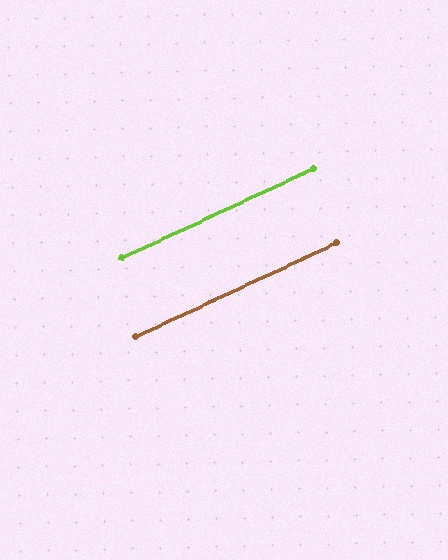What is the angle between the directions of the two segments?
Approximately 0 degrees.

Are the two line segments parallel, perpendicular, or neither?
Parallel — their directions differ by only 0.2°.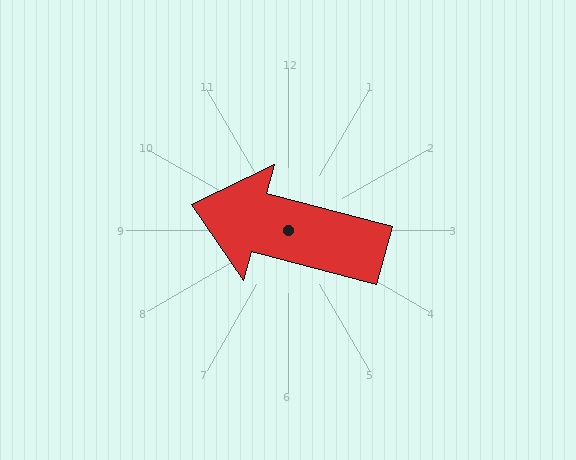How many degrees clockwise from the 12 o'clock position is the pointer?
Approximately 285 degrees.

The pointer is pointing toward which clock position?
Roughly 9 o'clock.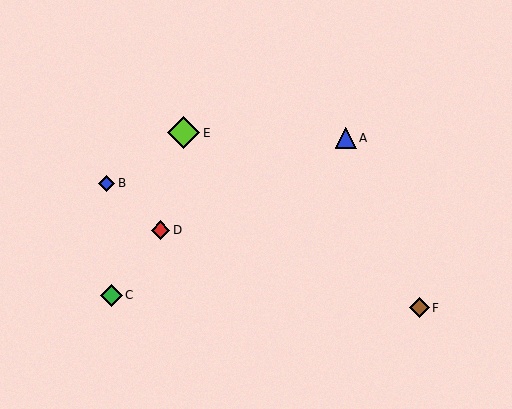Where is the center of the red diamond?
The center of the red diamond is at (160, 230).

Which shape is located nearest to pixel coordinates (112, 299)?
The green diamond (labeled C) at (111, 295) is nearest to that location.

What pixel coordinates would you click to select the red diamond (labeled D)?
Click at (160, 230) to select the red diamond D.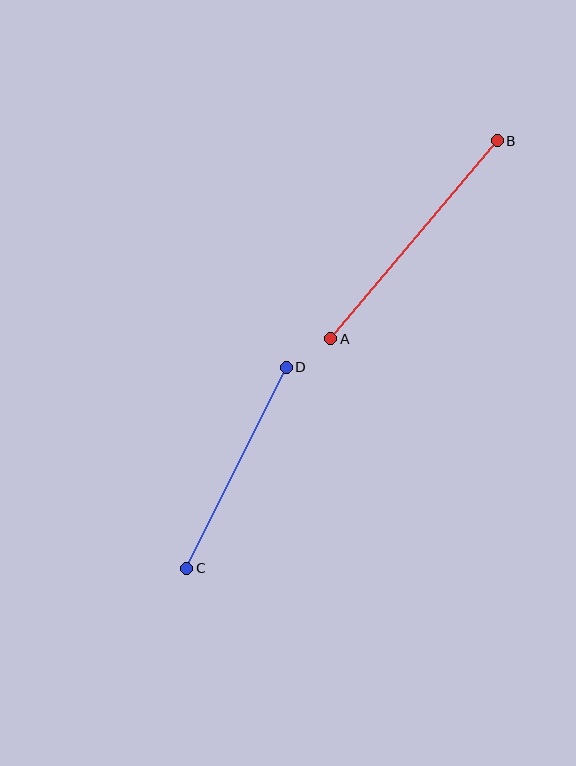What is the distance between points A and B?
The distance is approximately 259 pixels.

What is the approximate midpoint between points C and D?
The midpoint is at approximately (236, 468) pixels.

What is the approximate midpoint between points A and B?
The midpoint is at approximately (414, 240) pixels.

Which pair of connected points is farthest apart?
Points A and B are farthest apart.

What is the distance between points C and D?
The distance is approximately 224 pixels.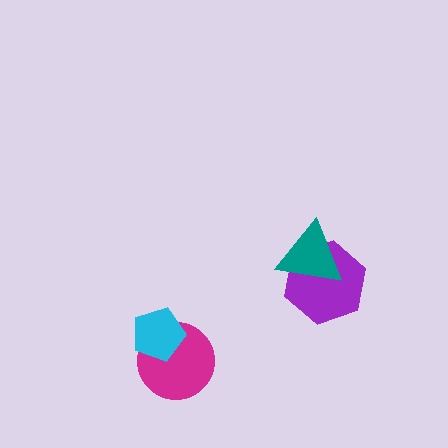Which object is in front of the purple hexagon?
The teal triangle is in front of the purple hexagon.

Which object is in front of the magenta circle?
The cyan pentagon is in front of the magenta circle.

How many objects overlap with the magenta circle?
1 object overlaps with the magenta circle.